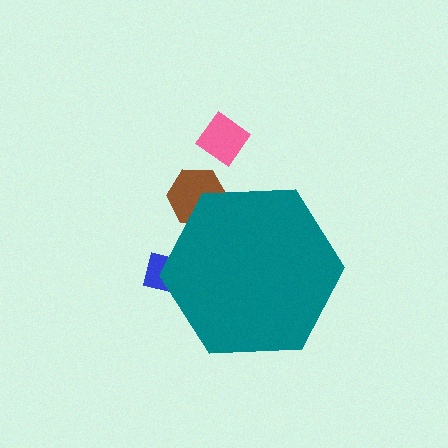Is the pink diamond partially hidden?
No, the pink diamond is fully visible.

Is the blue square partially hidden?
Yes, the blue square is partially hidden behind the teal hexagon.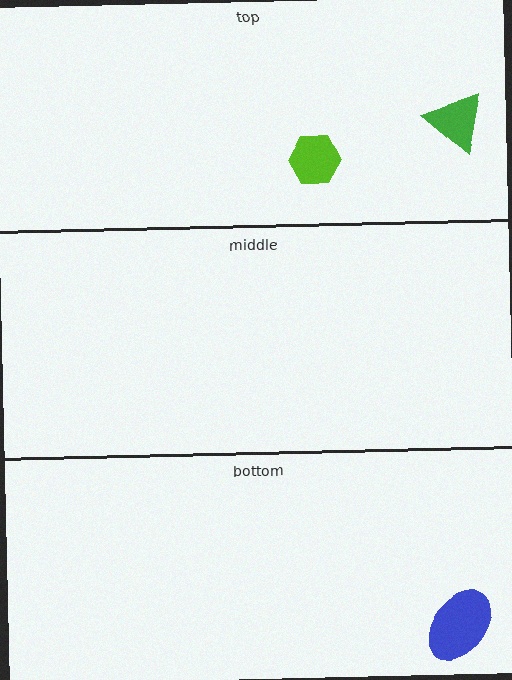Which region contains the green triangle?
The top region.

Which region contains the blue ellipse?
The bottom region.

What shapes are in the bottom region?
The blue ellipse.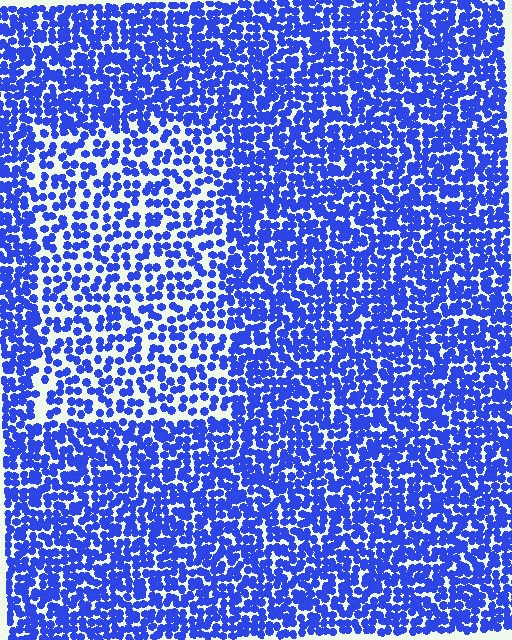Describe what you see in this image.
The image contains small blue elements arranged at two different densities. A rectangle-shaped region is visible where the elements are less densely packed than the surrounding area.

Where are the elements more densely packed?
The elements are more densely packed outside the rectangle boundary.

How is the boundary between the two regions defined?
The boundary is defined by a change in element density (approximately 1.7x ratio). All elements are the same color, size, and shape.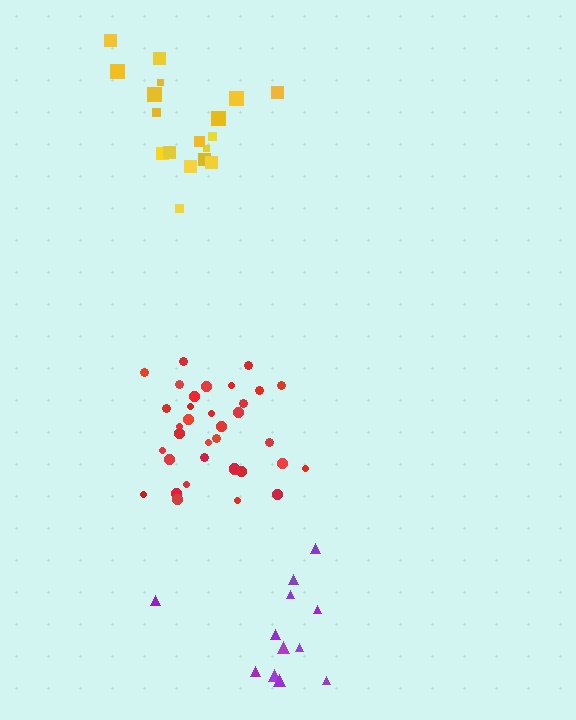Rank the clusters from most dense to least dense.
red, yellow, purple.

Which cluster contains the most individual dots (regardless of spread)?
Red (35).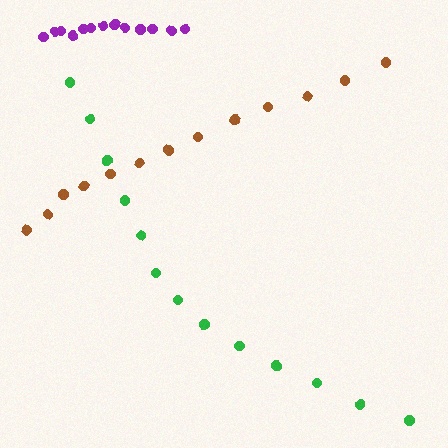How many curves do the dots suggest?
There are 3 distinct paths.